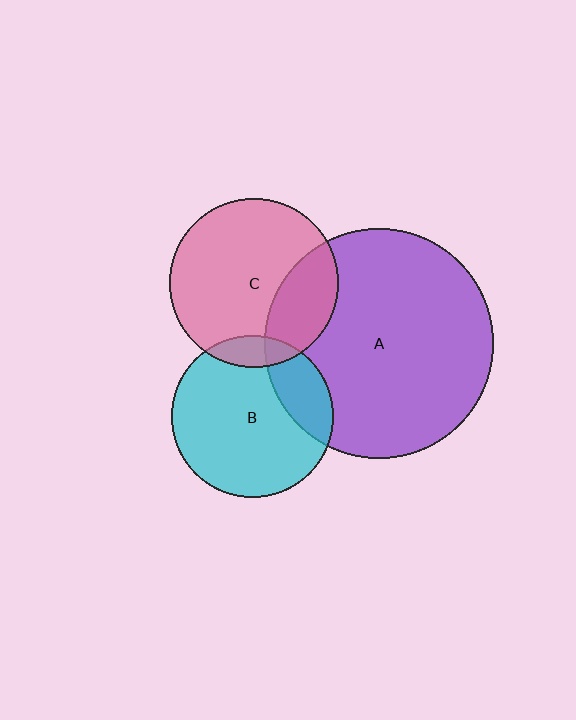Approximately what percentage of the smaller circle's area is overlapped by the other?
Approximately 10%.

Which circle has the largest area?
Circle A (purple).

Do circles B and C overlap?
Yes.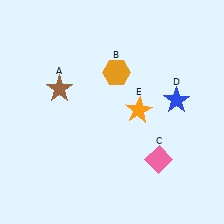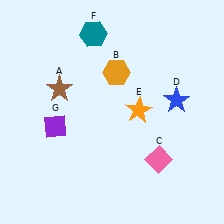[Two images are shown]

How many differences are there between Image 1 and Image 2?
There are 2 differences between the two images.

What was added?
A teal hexagon (F), a purple diamond (G) were added in Image 2.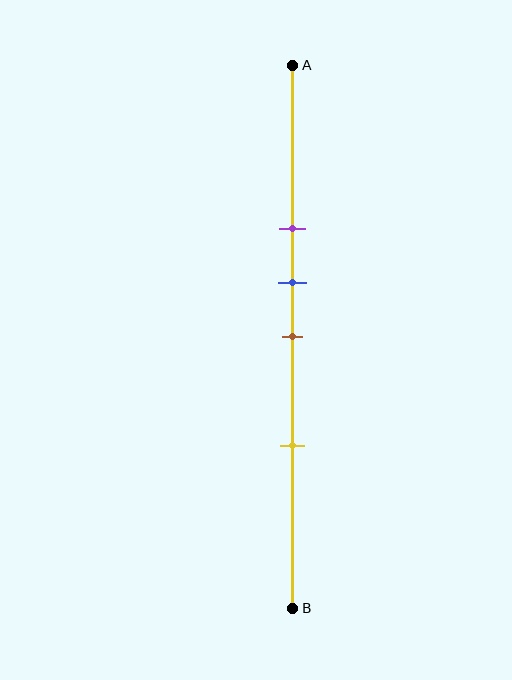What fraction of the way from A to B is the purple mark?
The purple mark is approximately 30% (0.3) of the way from A to B.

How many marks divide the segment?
There are 4 marks dividing the segment.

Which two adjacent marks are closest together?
The blue and brown marks are the closest adjacent pair.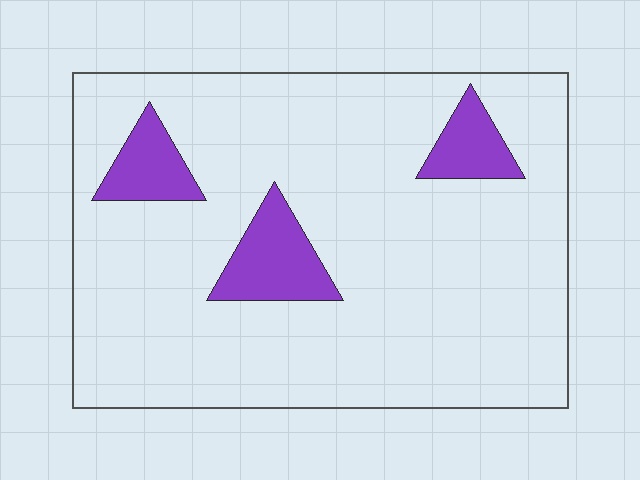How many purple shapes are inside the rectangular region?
3.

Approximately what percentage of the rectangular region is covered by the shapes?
Approximately 10%.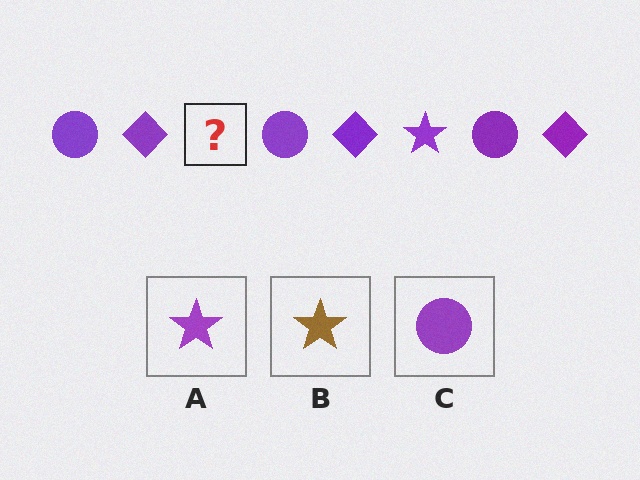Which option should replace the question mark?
Option A.